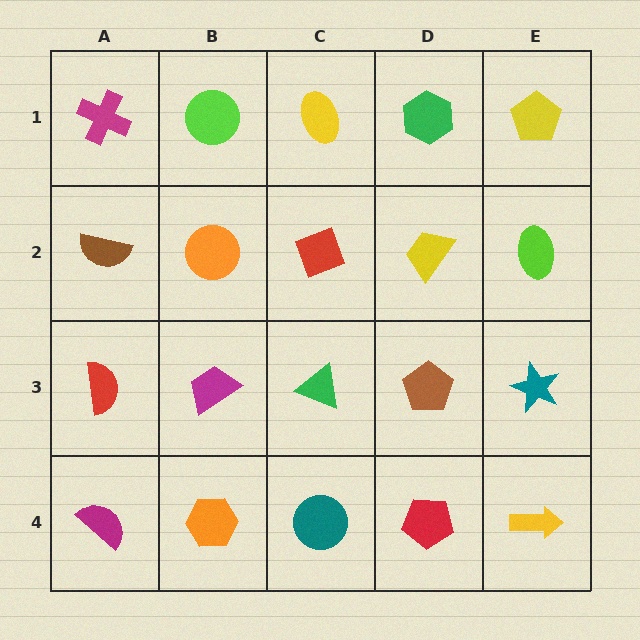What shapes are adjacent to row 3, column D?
A yellow trapezoid (row 2, column D), a red pentagon (row 4, column D), a green triangle (row 3, column C), a teal star (row 3, column E).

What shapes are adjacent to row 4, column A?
A red semicircle (row 3, column A), an orange hexagon (row 4, column B).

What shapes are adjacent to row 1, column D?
A yellow trapezoid (row 2, column D), a yellow ellipse (row 1, column C), a yellow pentagon (row 1, column E).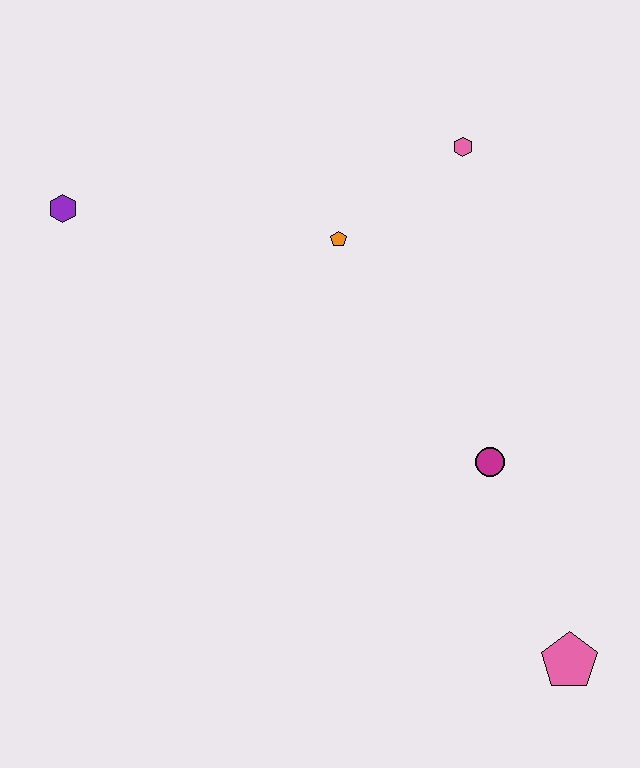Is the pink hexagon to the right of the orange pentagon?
Yes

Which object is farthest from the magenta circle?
The purple hexagon is farthest from the magenta circle.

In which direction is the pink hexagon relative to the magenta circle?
The pink hexagon is above the magenta circle.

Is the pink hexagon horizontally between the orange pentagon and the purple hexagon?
No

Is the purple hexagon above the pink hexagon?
No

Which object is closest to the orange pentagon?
The pink hexagon is closest to the orange pentagon.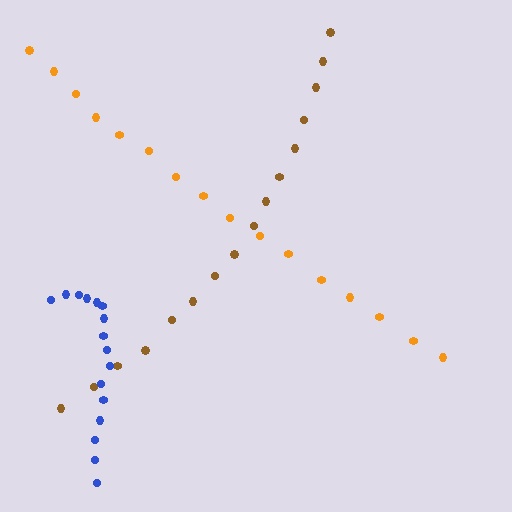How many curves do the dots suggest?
There are 3 distinct paths.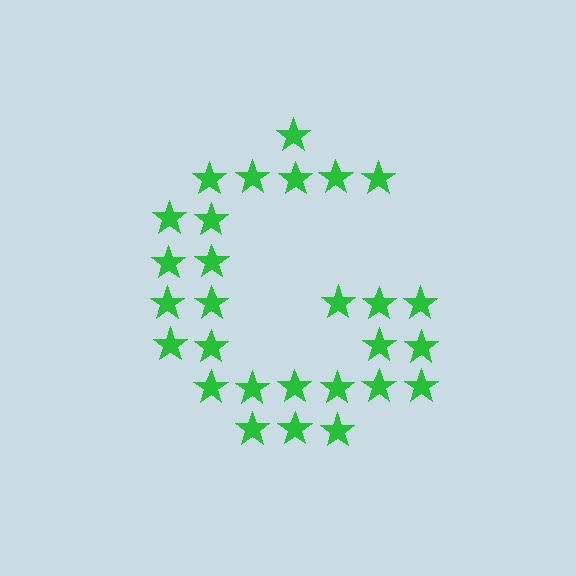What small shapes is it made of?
It is made of small stars.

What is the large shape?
The large shape is the letter G.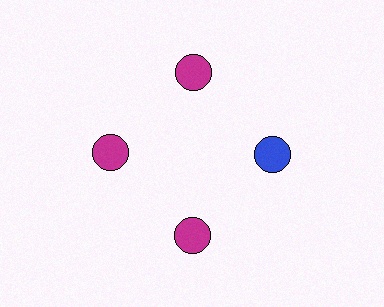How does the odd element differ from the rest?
It has a different color: blue instead of magenta.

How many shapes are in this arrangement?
There are 4 shapes arranged in a ring pattern.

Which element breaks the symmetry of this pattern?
The blue circle at roughly the 3 o'clock position breaks the symmetry. All other shapes are magenta circles.